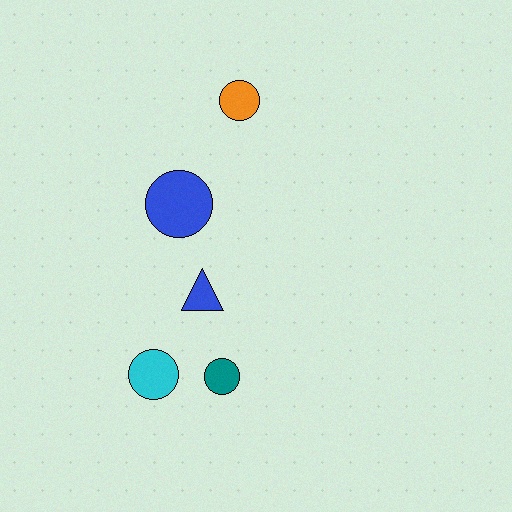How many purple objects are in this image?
There are no purple objects.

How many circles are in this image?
There are 4 circles.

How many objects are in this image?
There are 5 objects.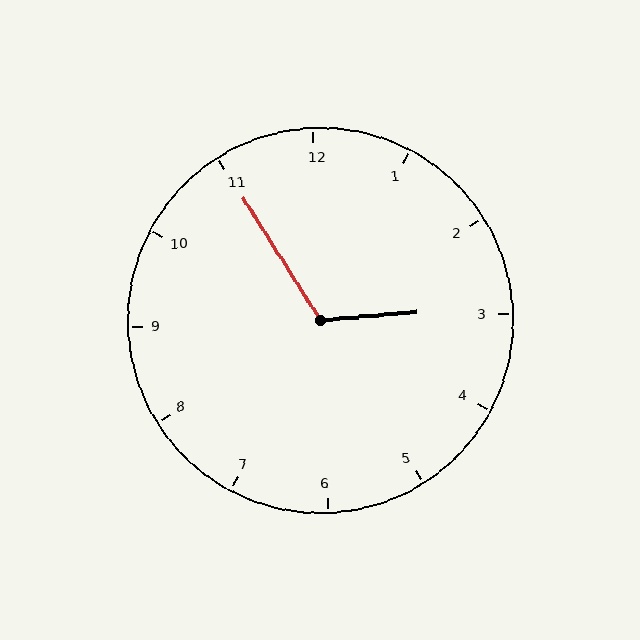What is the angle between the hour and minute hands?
Approximately 118 degrees.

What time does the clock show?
2:55.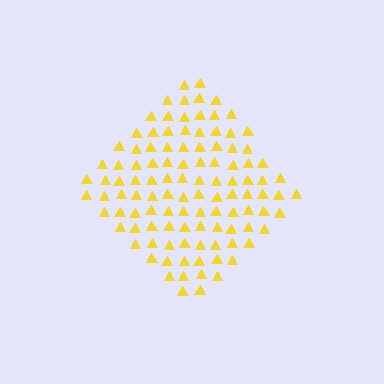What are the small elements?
The small elements are triangles.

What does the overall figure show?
The overall figure shows a diamond.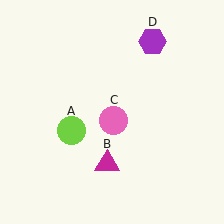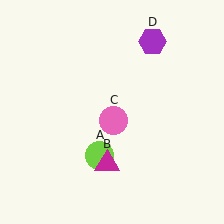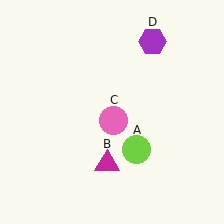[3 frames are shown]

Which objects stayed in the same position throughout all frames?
Magenta triangle (object B) and pink circle (object C) and purple hexagon (object D) remained stationary.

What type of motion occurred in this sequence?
The lime circle (object A) rotated counterclockwise around the center of the scene.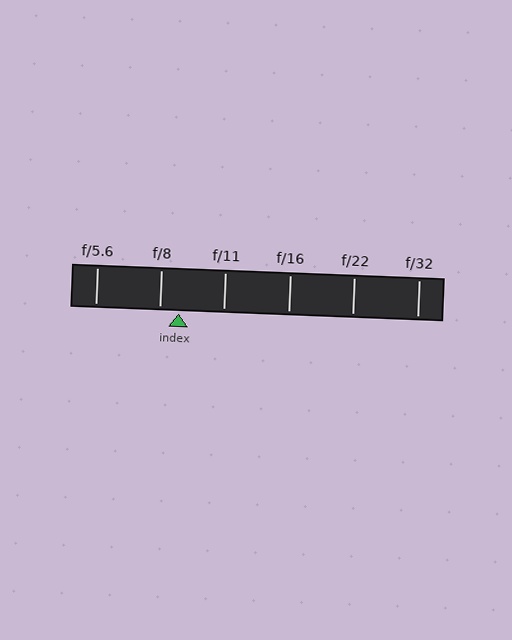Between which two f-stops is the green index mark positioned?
The index mark is between f/8 and f/11.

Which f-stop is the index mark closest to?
The index mark is closest to f/8.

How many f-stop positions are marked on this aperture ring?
There are 6 f-stop positions marked.